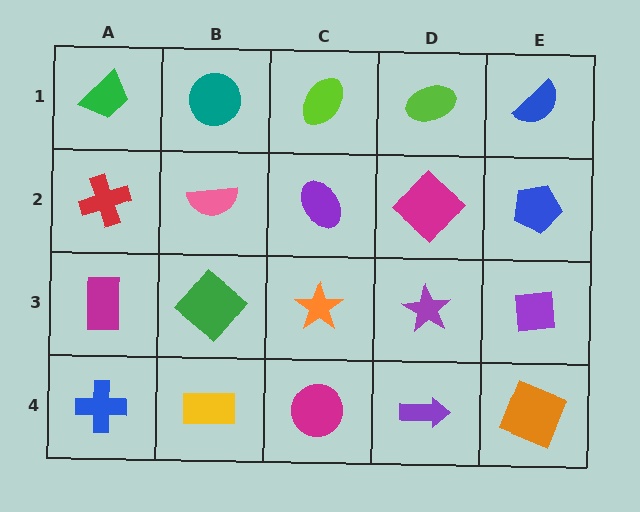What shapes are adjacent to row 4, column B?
A green diamond (row 3, column B), a blue cross (row 4, column A), a magenta circle (row 4, column C).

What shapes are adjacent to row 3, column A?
A red cross (row 2, column A), a blue cross (row 4, column A), a green diamond (row 3, column B).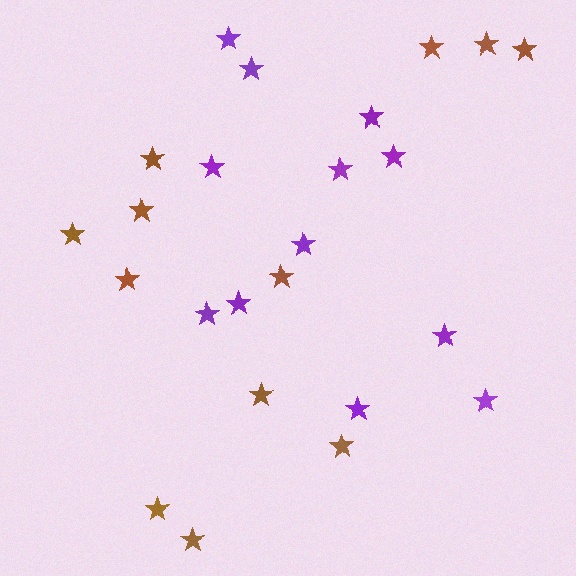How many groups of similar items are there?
There are 2 groups: one group of purple stars (12) and one group of brown stars (12).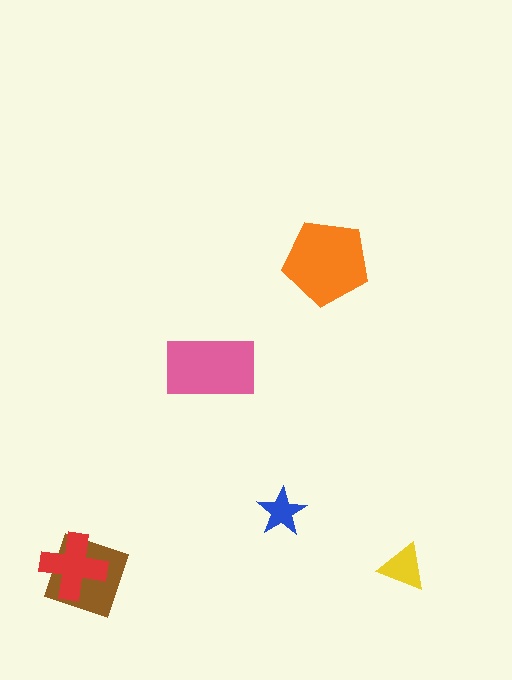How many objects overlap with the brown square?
1 object overlaps with the brown square.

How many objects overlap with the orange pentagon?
0 objects overlap with the orange pentagon.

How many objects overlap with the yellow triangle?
0 objects overlap with the yellow triangle.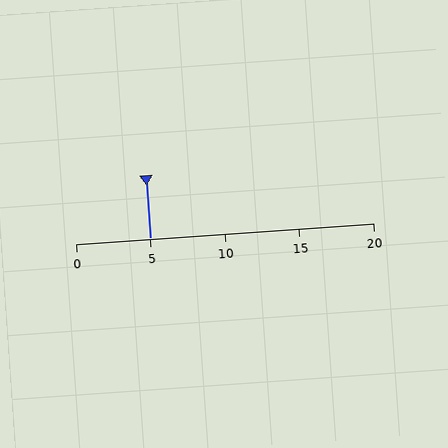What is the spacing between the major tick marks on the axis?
The major ticks are spaced 5 apart.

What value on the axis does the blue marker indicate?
The marker indicates approximately 5.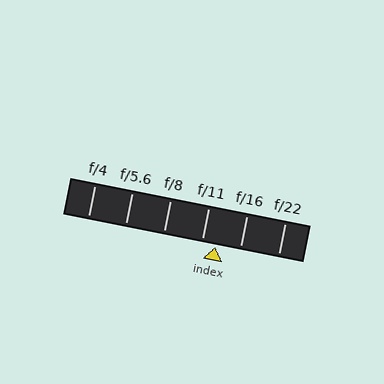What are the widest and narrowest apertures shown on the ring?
The widest aperture shown is f/4 and the narrowest is f/22.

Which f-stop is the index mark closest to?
The index mark is closest to f/11.